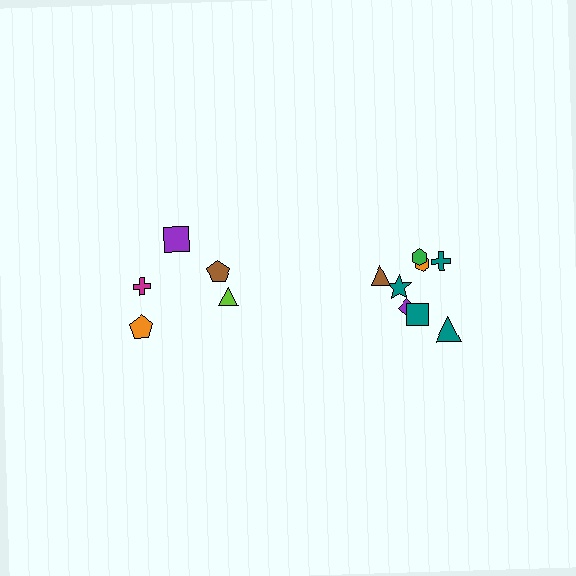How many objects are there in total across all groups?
There are 14 objects.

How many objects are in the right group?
There are 8 objects.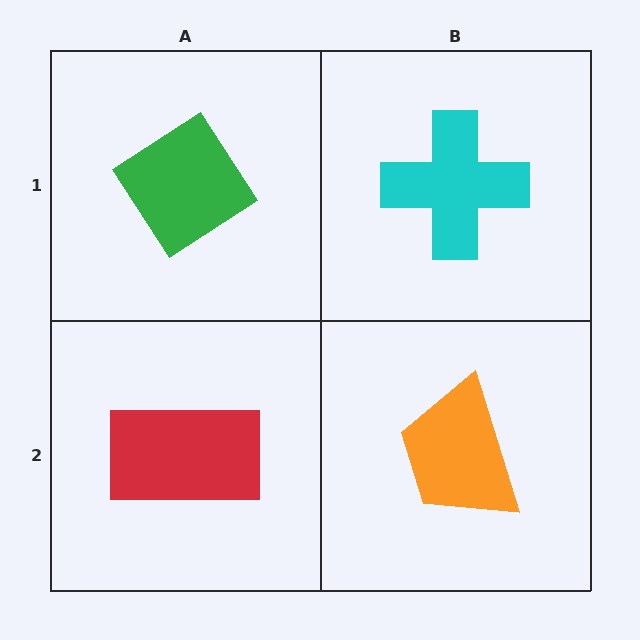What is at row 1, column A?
A green diamond.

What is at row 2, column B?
An orange trapezoid.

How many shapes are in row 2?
2 shapes.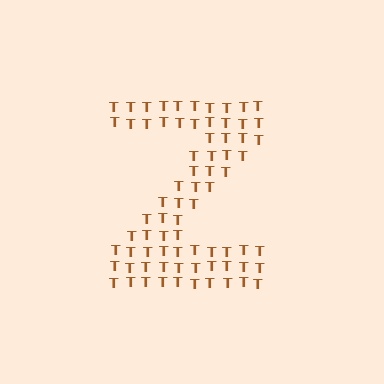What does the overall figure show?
The overall figure shows the letter Z.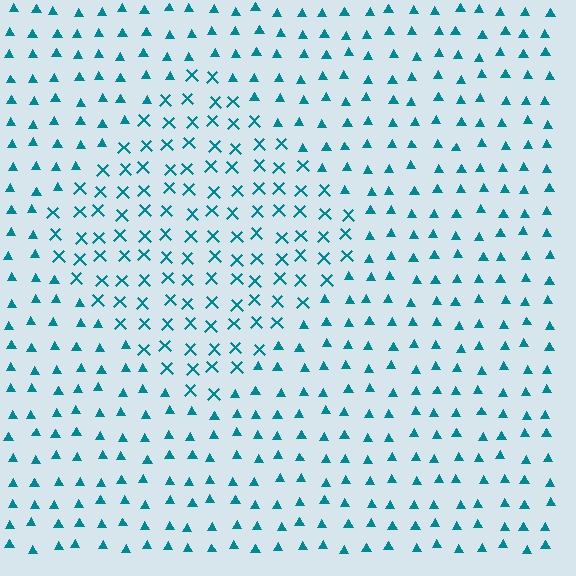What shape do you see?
I see a diamond.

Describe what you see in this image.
The image is filled with small teal elements arranged in a uniform grid. A diamond-shaped region contains X marks, while the surrounding area contains triangles. The boundary is defined purely by the change in element shape.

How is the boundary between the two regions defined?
The boundary is defined by a change in element shape: X marks inside vs. triangles outside. All elements share the same color and spacing.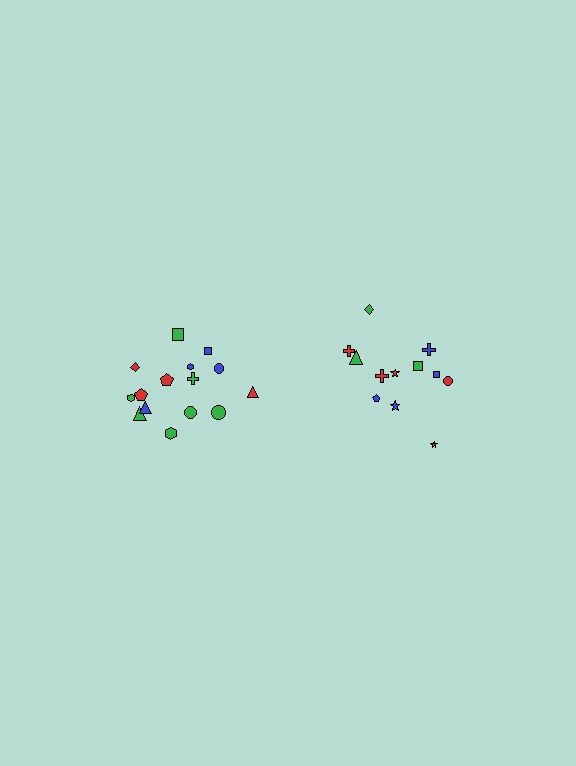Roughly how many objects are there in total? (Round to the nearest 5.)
Roughly 25 objects in total.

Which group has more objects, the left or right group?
The left group.